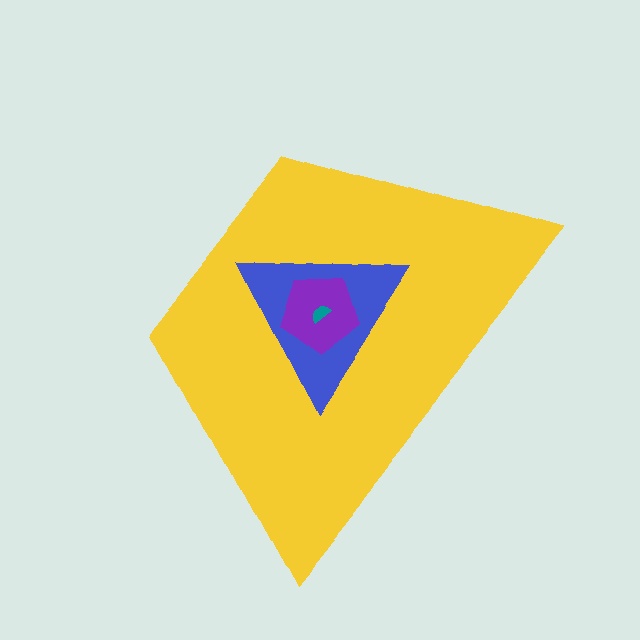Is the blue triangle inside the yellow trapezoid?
Yes.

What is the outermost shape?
The yellow trapezoid.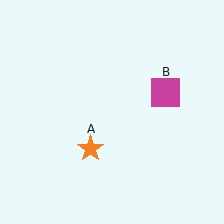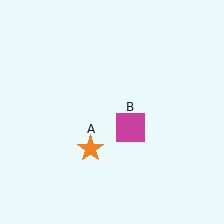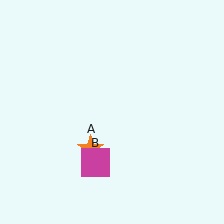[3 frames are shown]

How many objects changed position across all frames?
1 object changed position: magenta square (object B).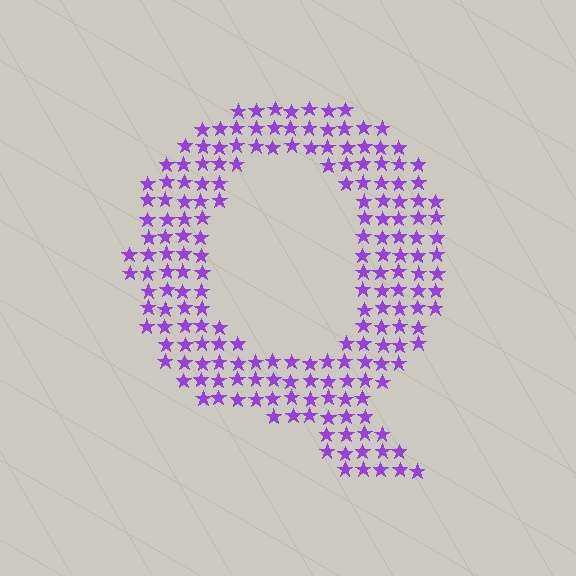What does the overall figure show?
The overall figure shows the letter Q.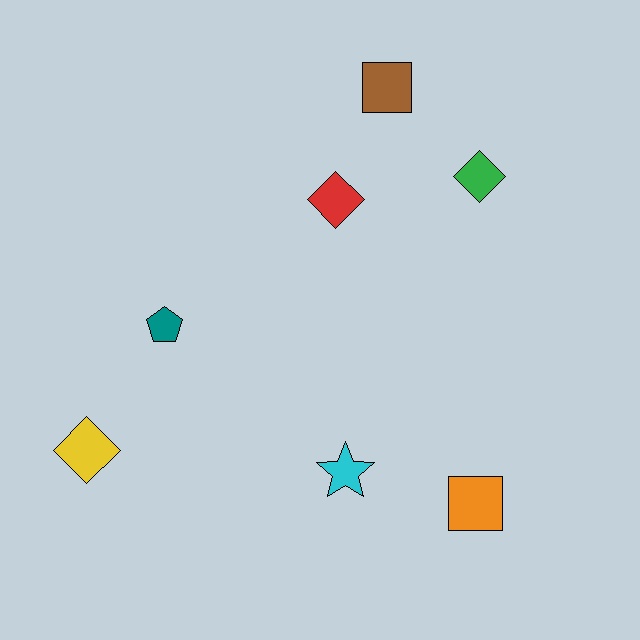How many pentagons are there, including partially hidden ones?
There is 1 pentagon.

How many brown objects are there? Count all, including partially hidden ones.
There is 1 brown object.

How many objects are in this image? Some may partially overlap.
There are 7 objects.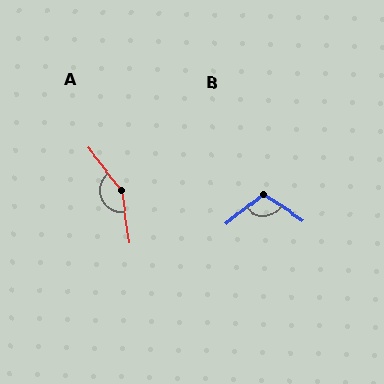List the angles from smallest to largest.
B (108°), A (151°).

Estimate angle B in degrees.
Approximately 108 degrees.